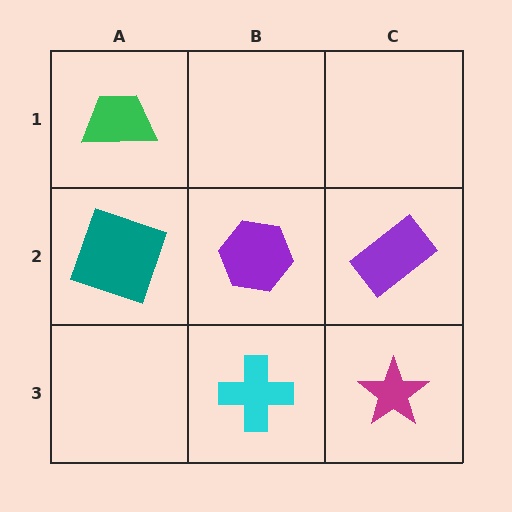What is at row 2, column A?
A teal square.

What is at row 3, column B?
A cyan cross.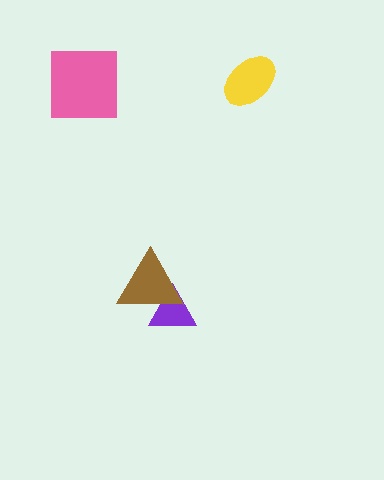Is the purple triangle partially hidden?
Yes, it is partially covered by another shape.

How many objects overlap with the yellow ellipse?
0 objects overlap with the yellow ellipse.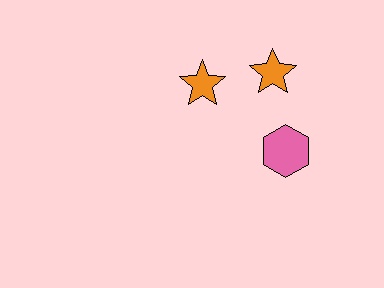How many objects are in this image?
There are 3 objects.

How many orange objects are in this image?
There are 2 orange objects.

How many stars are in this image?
There are 2 stars.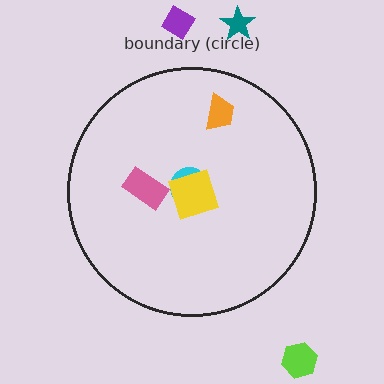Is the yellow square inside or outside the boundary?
Inside.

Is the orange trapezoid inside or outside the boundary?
Inside.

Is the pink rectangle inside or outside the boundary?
Inside.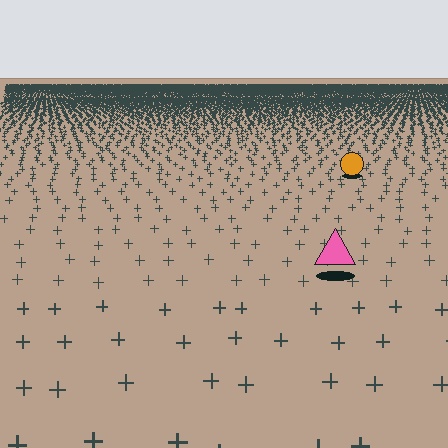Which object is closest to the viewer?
The pink triangle is closest. The texture marks near it are larger and more spread out.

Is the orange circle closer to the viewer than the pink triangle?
No. The pink triangle is closer — you can tell from the texture gradient: the ground texture is coarser near it.